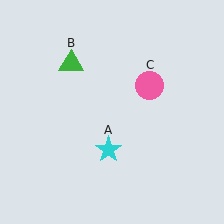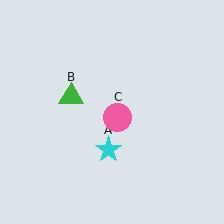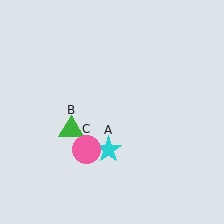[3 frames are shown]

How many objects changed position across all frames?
2 objects changed position: green triangle (object B), pink circle (object C).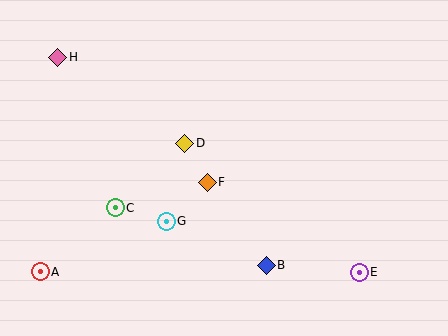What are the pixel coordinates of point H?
Point H is at (58, 57).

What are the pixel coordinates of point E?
Point E is at (359, 272).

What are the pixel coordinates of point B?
Point B is at (266, 265).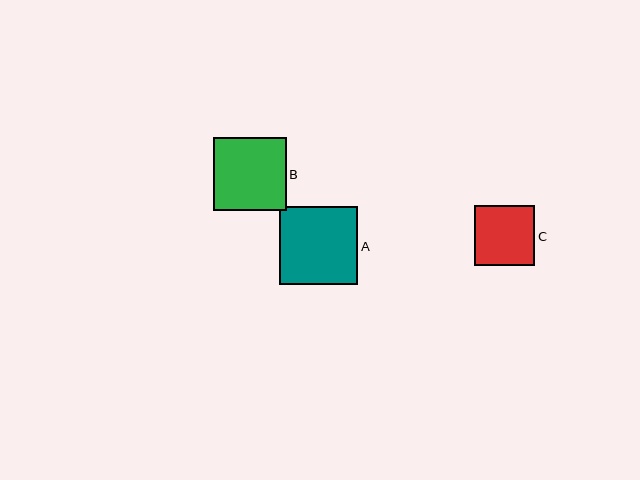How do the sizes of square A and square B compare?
Square A and square B are approximately the same size.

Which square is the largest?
Square A is the largest with a size of approximately 78 pixels.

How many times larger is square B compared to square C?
Square B is approximately 1.2 times the size of square C.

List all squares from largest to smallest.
From largest to smallest: A, B, C.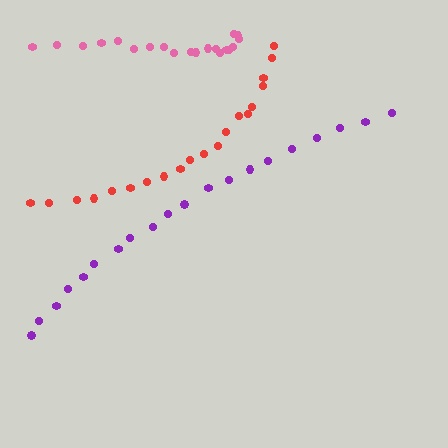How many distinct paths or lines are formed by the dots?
There are 3 distinct paths.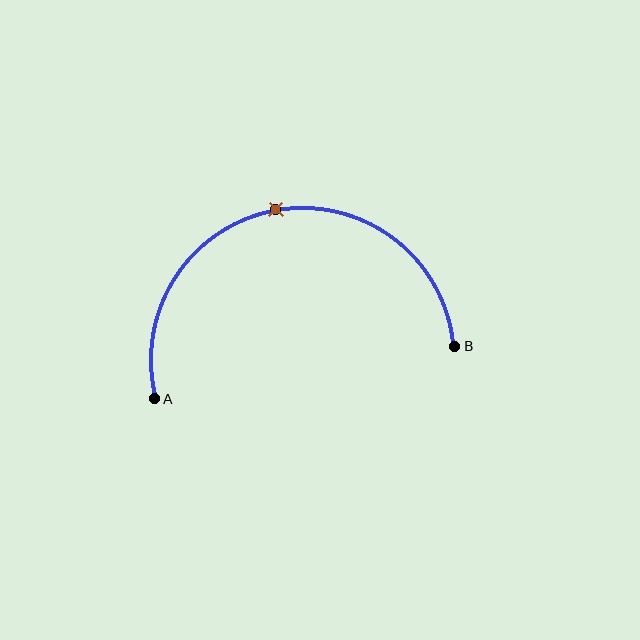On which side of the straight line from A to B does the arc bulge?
The arc bulges above the straight line connecting A and B.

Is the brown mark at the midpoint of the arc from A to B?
Yes. The brown mark lies on the arc at equal arc-length from both A and B — it is the arc midpoint.